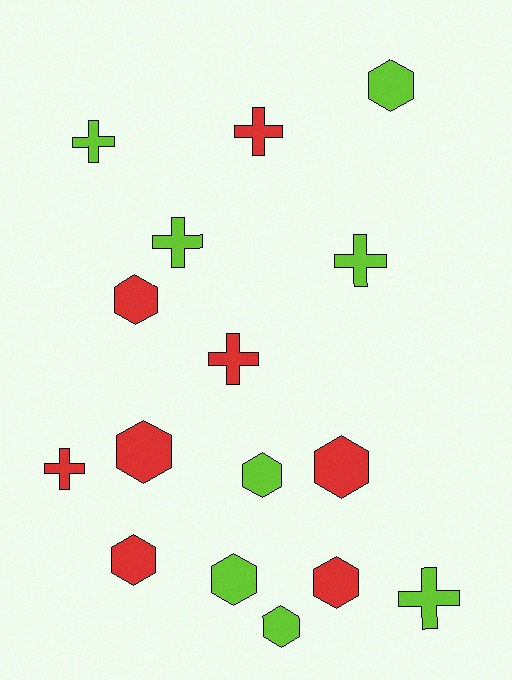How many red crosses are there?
There are 3 red crosses.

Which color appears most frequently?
Lime, with 8 objects.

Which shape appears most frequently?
Hexagon, with 9 objects.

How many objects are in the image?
There are 16 objects.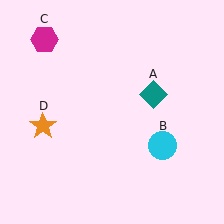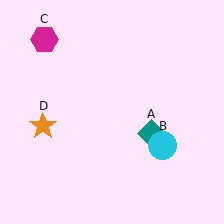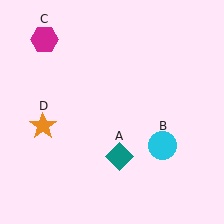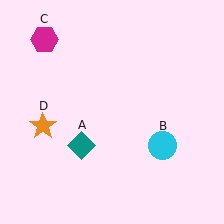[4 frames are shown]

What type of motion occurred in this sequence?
The teal diamond (object A) rotated clockwise around the center of the scene.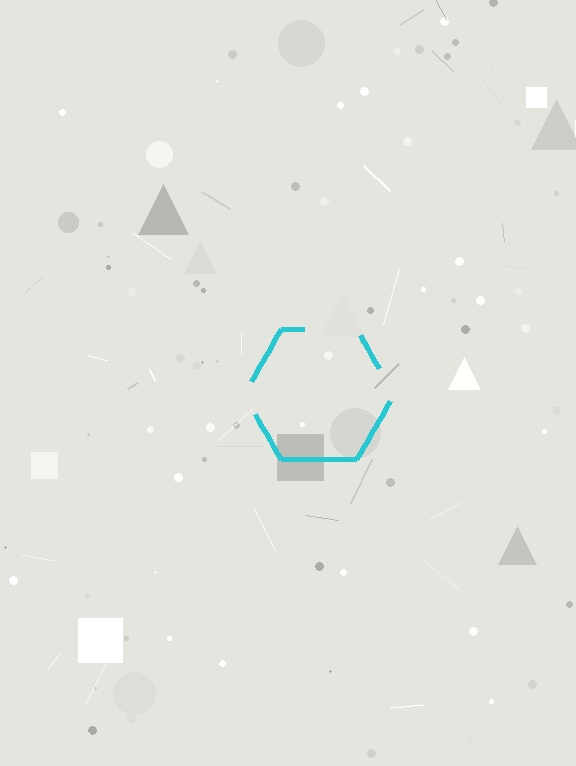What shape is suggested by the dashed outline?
The dashed outline suggests a hexagon.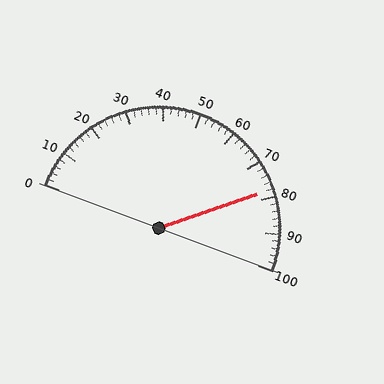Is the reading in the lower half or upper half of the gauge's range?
The reading is in the upper half of the range (0 to 100).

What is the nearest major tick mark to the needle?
The nearest major tick mark is 80.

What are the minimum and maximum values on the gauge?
The gauge ranges from 0 to 100.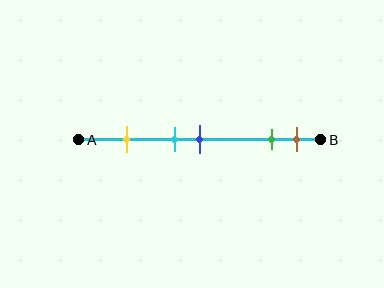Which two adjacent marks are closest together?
The cyan and blue marks are the closest adjacent pair.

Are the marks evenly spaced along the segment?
No, the marks are not evenly spaced.